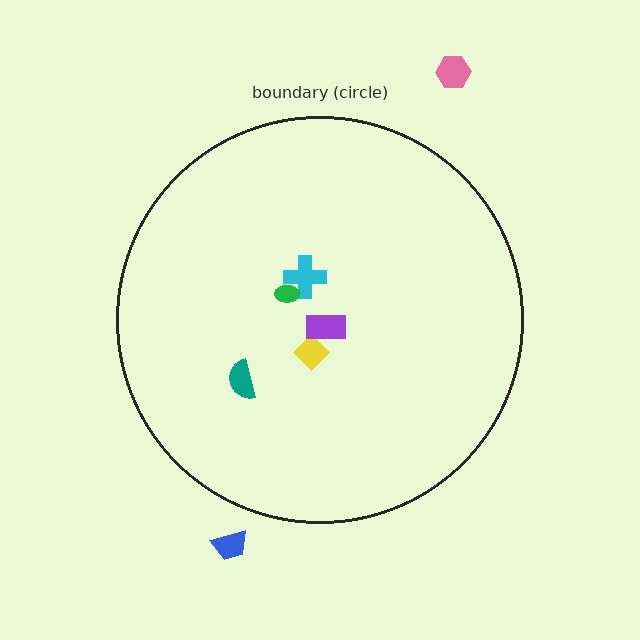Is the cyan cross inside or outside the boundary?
Inside.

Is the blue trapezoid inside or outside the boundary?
Outside.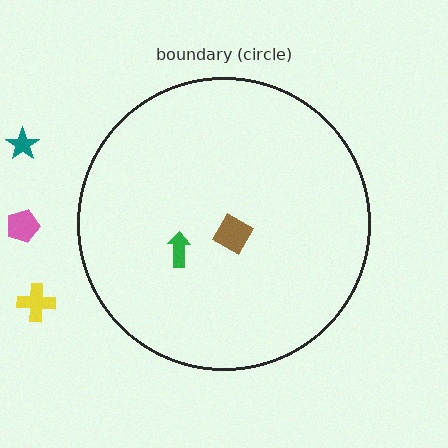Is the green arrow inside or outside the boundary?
Inside.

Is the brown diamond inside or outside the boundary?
Inside.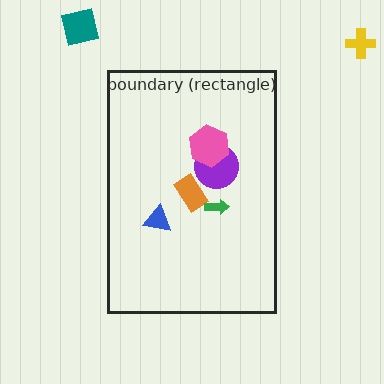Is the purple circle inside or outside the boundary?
Inside.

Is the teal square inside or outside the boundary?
Outside.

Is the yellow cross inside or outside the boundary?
Outside.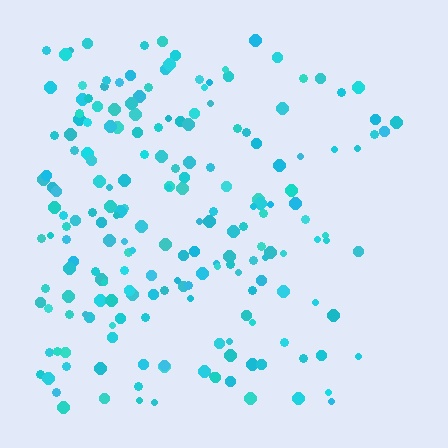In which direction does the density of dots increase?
From right to left, with the left side densest.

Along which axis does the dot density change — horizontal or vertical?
Horizontal.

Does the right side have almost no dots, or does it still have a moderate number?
Still a moderate number, just noticeably fewer than the left.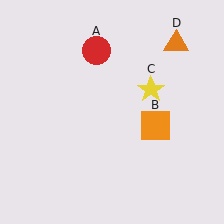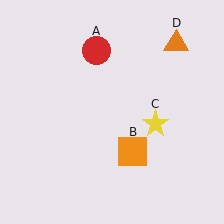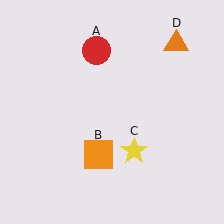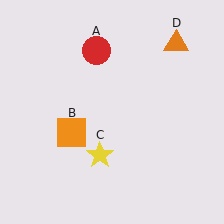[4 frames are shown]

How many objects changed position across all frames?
2 objects changed position: orange square (object B), yellow star (object C).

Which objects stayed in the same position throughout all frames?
Red circle (object A) and orange triangle (object D) remained stationary.